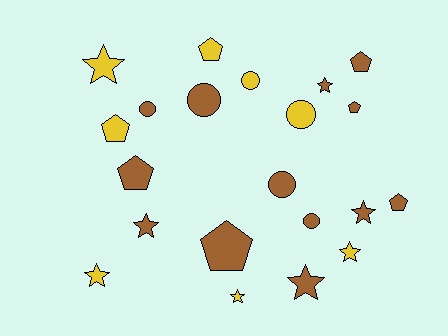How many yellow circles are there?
There are 2 yellow circles.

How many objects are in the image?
There are 21 objects.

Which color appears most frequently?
Brown, with 13 objects.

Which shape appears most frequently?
Star, with 8 objects.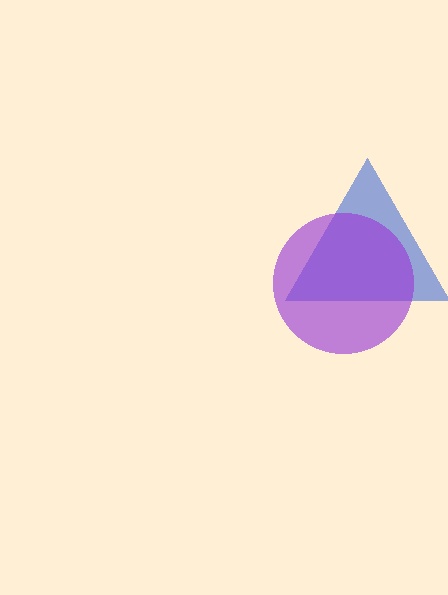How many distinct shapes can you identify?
There are 2 distinct shapes: a blue triangle, a purple circle.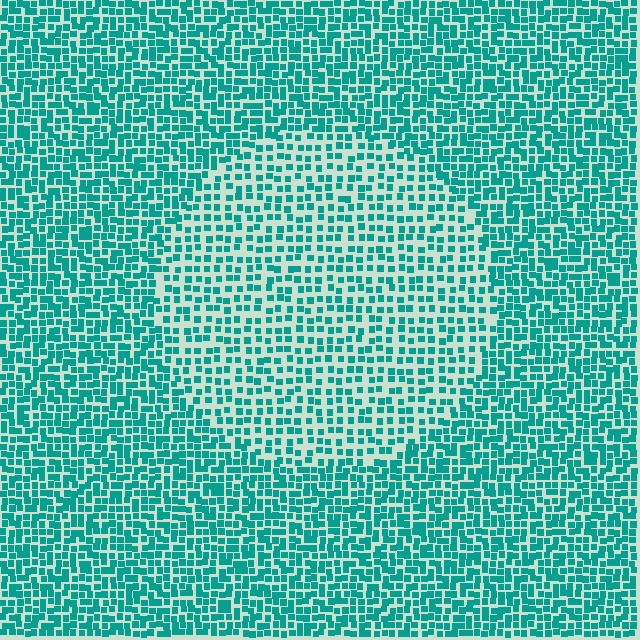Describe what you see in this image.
The image contains small teal elements arranged at two different densities. A circle-shaped region is visible where the elements are less densely packed than the surrounding area.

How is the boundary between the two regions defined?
The boundary is defined by a change in element density (approximately 1.7x ratio). All elements are the same color, size, and shape.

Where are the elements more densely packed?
The elements are more densely packed outside the circle boundary.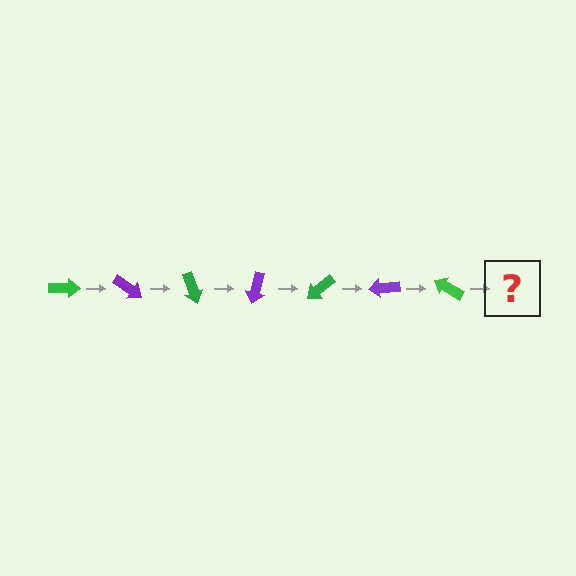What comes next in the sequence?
The next element should be a purple arrow, rotated 245 degrees from the start.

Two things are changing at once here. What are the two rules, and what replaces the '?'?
The two rules are that it rotates 35 degrees each step and the color cycles through green and purple. The '?' should be a purple arrow, rotated 245 degrees from the start.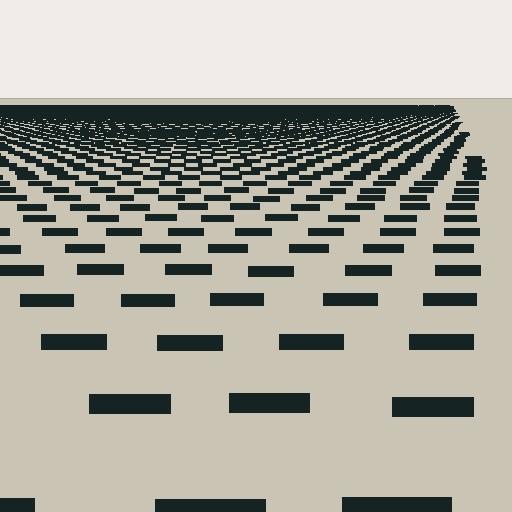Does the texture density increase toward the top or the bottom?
Density increases toward the top.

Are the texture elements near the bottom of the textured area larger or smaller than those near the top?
Larger. Near the bottom, elements are closer to the viewer and appear at a bigger on-screen size.